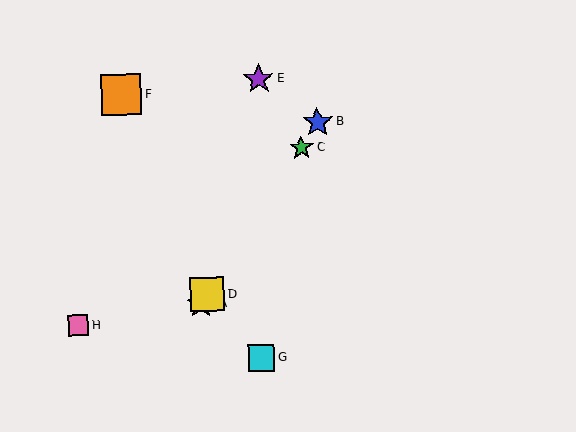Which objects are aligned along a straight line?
Objects A, B, C, D are aligned along a straight line.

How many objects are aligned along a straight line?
4 objects (A, B, C, D) are aligned along a straight line.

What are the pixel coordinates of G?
Object G is at (261, 358).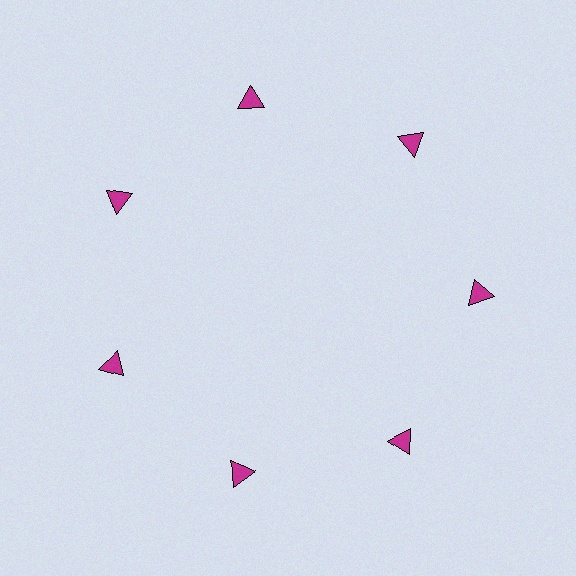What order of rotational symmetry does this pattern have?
This pattern has 7-fold rotational symmetry.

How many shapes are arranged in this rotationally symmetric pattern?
There are 7 shapes, arranged in 7 groups of 1.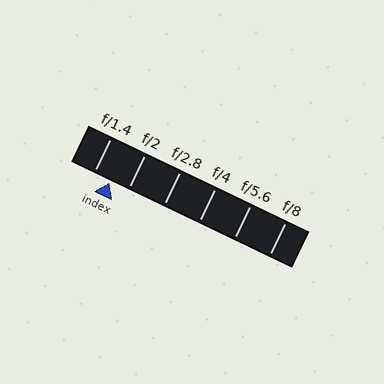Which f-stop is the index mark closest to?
The index mark is closest to f/1.4.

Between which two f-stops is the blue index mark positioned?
The index mark is between f/1.4 and f/2.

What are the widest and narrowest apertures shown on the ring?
The widest aperture shown is f/1.4 and the narrowest is f/8.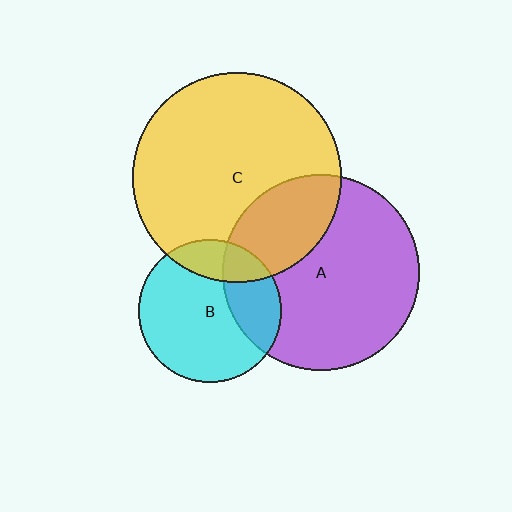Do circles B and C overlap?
Yes.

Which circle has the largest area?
Circle C (yellow).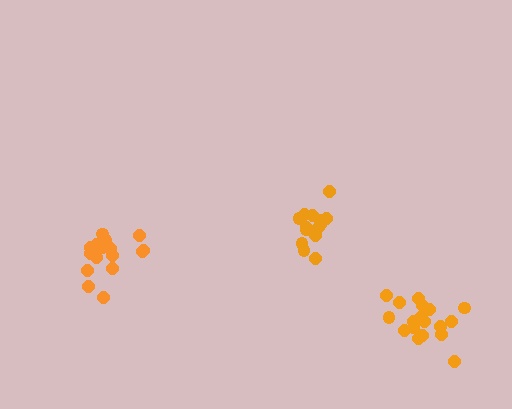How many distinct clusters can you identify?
There are 3 distinct clusters.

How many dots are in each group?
Group 1: 17 dots, Group 2: 19 dots, Group 3: 15 dots (51 total).